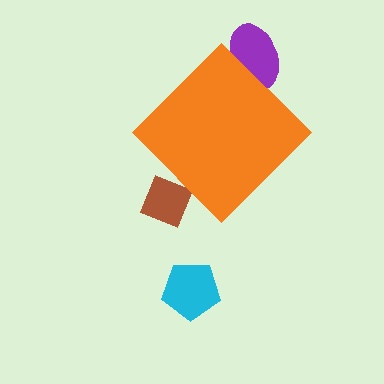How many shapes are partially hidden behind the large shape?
2 shapes are partially hidden.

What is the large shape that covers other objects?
An orange diamond.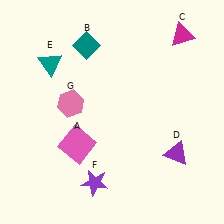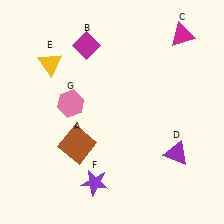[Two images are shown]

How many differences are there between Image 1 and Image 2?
There are 3 differences between the two images.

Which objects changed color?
A changed from pink to brown. B changed from teal to magenta. E changed from teal to yellow.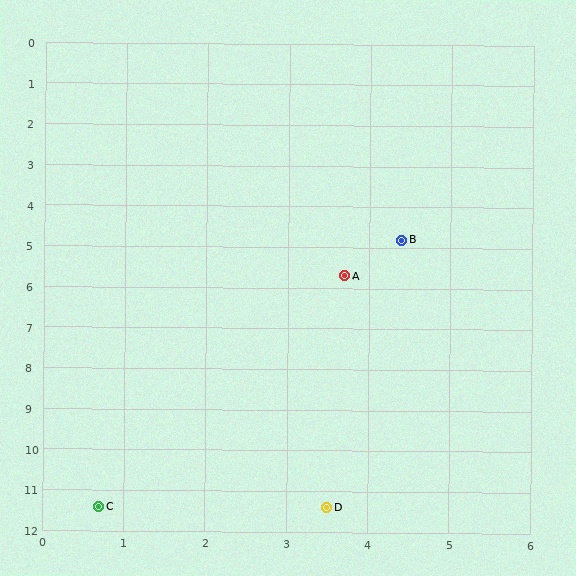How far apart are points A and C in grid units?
Points A and C are about 6.4 grid units apart.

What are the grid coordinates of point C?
Point C is at approximately (0.7, 11.4).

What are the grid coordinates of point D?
Point D is at approximately (3.5, 11.4).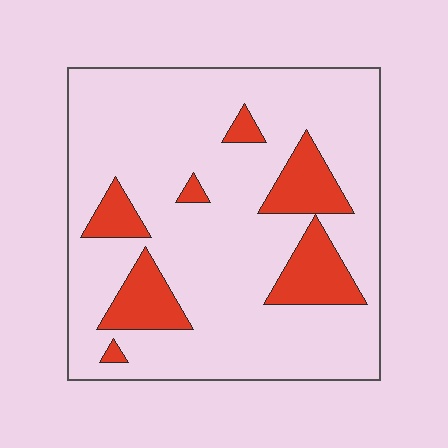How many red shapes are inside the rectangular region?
7.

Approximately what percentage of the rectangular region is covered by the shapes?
Approximately 20%.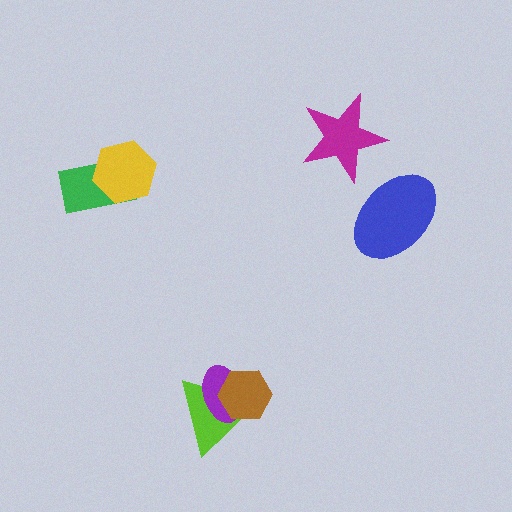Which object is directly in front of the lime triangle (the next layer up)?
The purple ellipse is directly in front of the lime triangle.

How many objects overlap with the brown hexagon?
2 objects overlap with the brown hexagon.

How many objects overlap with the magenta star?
0 objects overlap with the magenta star.